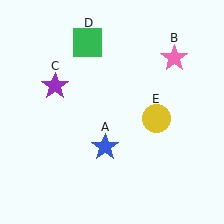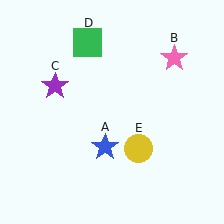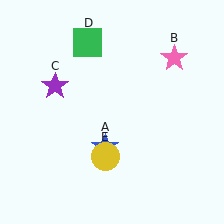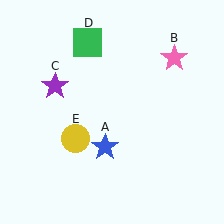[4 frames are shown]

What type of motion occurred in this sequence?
The yellow circle (object E) rotated clockwise around the center of the scene.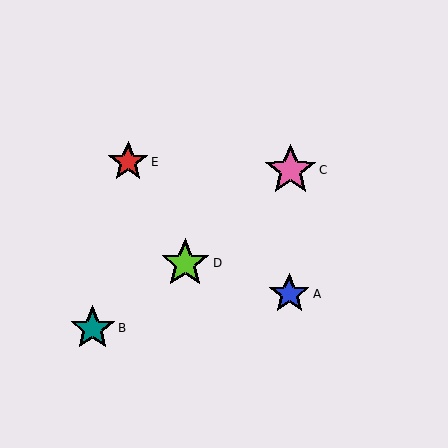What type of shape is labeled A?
Shape A is a blue star.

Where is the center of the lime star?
The center of the lime star is at (185, 263).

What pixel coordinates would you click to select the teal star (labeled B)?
Click at (93, 328) to select the teal star B.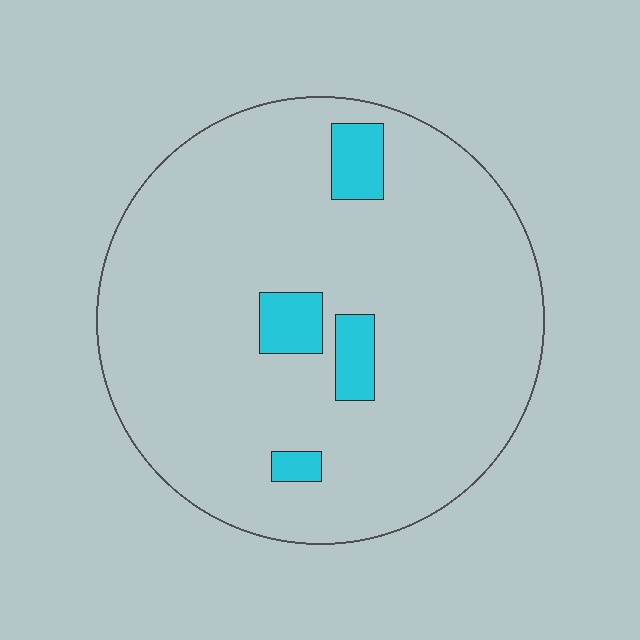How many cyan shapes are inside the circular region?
4.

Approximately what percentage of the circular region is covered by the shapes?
Approximately 10%.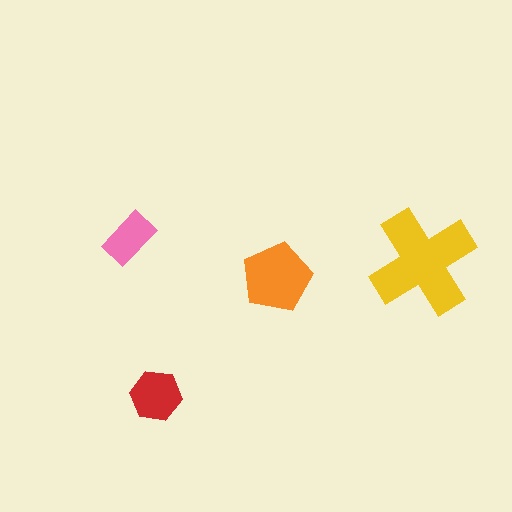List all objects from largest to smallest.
The yellow cross, the orange pentagon, the red hexagon, the pink rectangle.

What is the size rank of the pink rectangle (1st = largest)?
4th.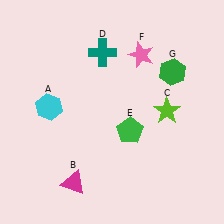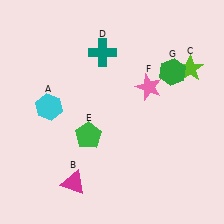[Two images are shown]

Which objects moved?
The objects that moved are: the lime star (C), the green pentagon (E), the pink star (F).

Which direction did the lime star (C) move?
The lime star (C) moved up.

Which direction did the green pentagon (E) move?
The green pentagon (E) moved left.